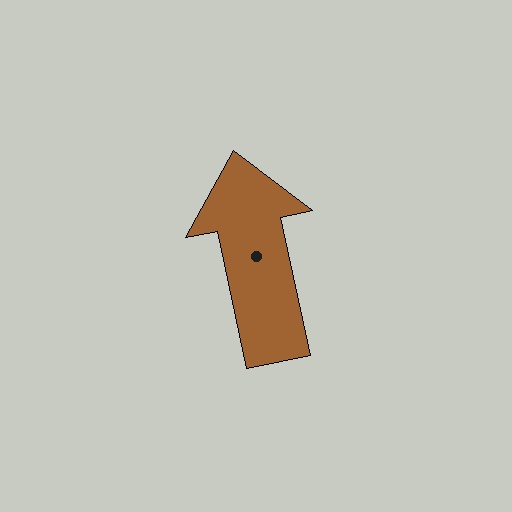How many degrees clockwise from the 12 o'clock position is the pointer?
Approximately 348 degrees.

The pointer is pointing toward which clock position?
Roughly 12 o'clock.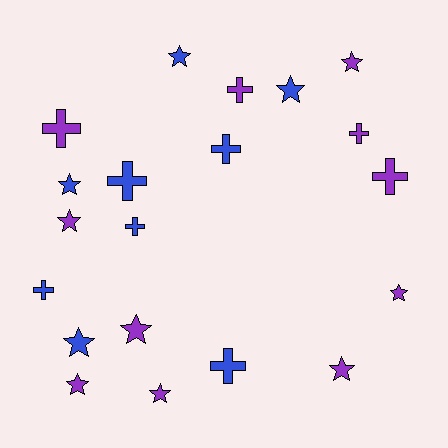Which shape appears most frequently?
Star, with 11 objects.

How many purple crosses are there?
There are 4 purple crosses.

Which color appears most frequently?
Purple, with 11 objects.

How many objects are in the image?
There are 20 objects.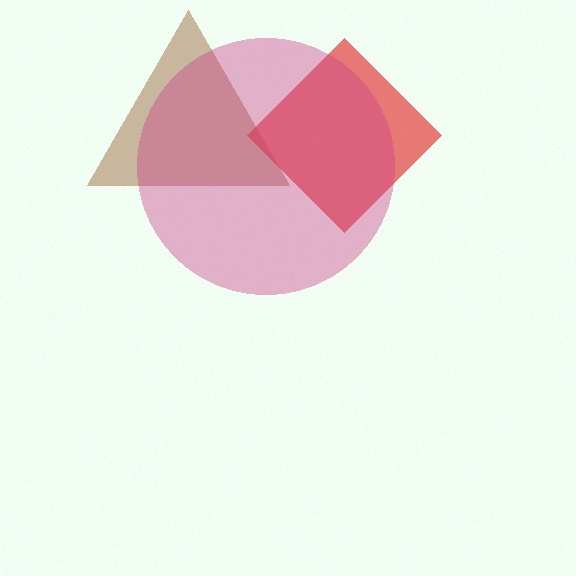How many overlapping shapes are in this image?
There are 3 overlapping shapes in the image.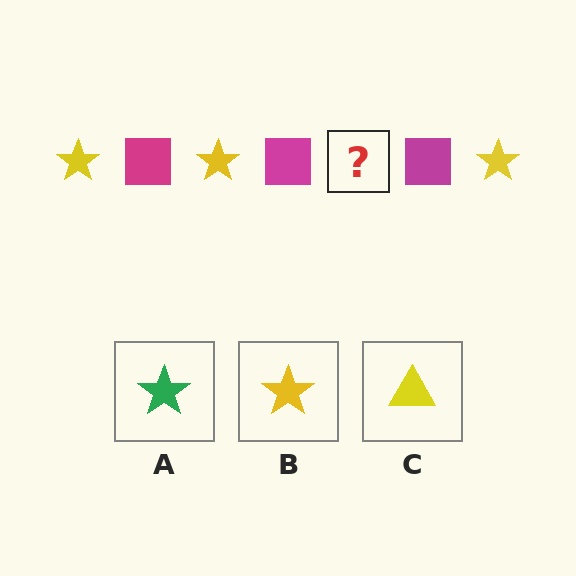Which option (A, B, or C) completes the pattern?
B.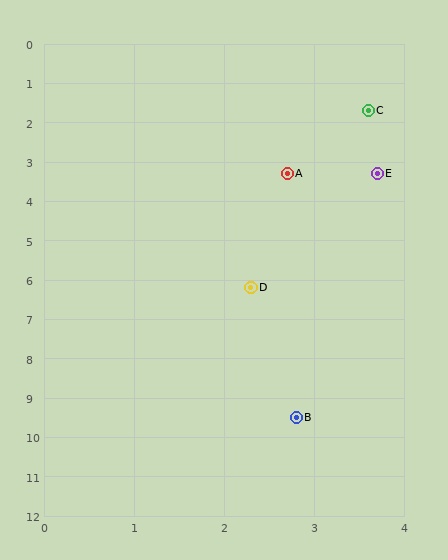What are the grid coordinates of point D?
Point D is at approximately (2.3, 6.2).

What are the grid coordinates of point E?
Point E is at approximately (3.7, 3.3).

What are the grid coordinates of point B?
Point B is at approximately (2.8, 9.5).